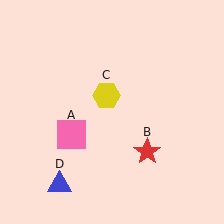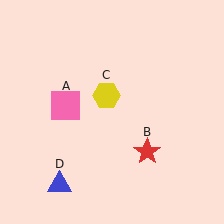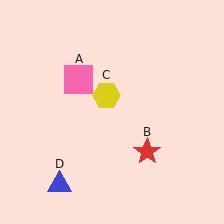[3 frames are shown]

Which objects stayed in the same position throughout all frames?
Red star (object B) and yellow hexagon (object C) and blue triangle (object D) remained stationary.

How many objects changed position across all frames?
1 object changed position: pink square (object A).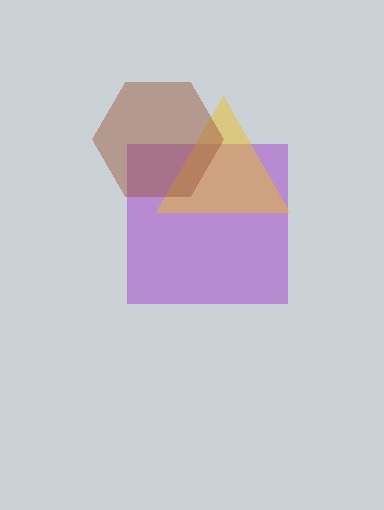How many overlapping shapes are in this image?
There are 3 overlapping shapes in the image.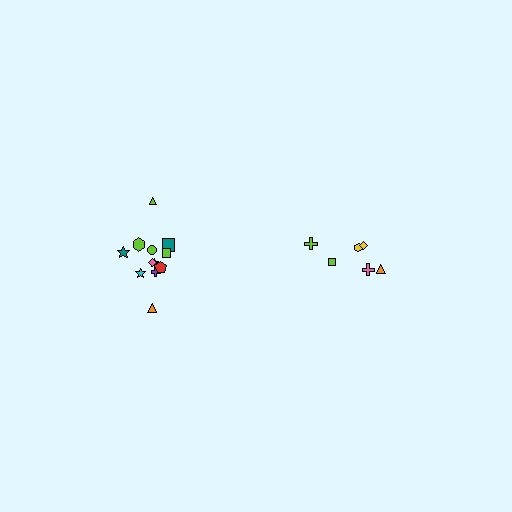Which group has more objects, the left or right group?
The left group.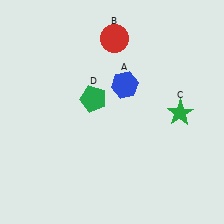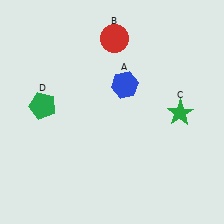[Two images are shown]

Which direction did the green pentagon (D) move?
The green pentagon (D) moved left.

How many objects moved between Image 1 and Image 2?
1 object moved between the two images.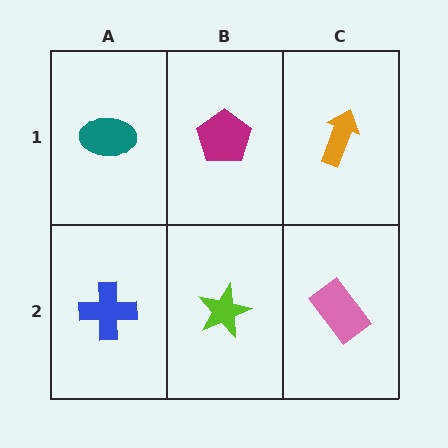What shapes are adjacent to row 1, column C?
A pink rectangle (row 2, column C), a magenta pentagon (row 1, column B).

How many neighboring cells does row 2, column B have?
3.